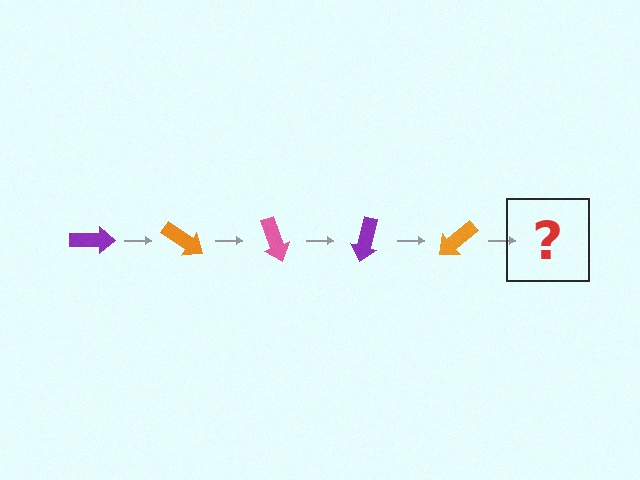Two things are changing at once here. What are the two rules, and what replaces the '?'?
The two rules are that it rotates 35 degrees each step and the color cycles through purple, orange, and pink. The '?' should be a pink arrow, rotated 175 degrees from the start.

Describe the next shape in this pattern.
It should be a pink arrow, rotated 175 degrees from the start.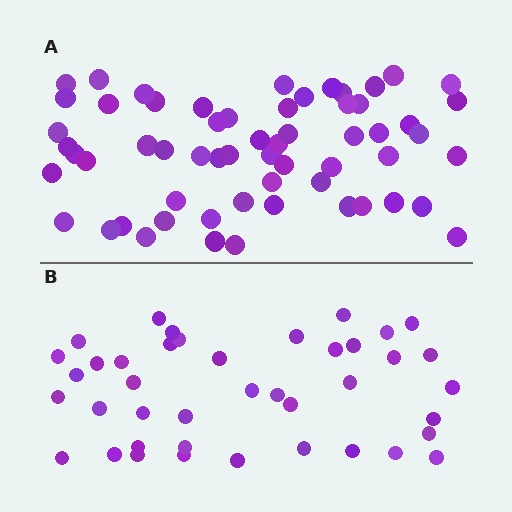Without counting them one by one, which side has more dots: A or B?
Region A (the top region) has more dots.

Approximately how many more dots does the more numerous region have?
Region A has approximately 20 more dots than region B.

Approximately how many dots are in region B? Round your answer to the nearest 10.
About 40 dots. (The exact count is 41, which rounds to 40.)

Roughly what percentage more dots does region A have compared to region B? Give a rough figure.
About 45% more.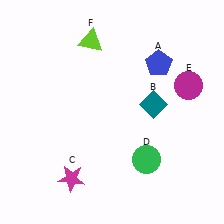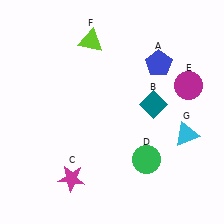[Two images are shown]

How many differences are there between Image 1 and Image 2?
There is 1 difference between the two images.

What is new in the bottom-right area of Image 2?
A cyan triangle (G) was added in the bottom-right area of Image 2.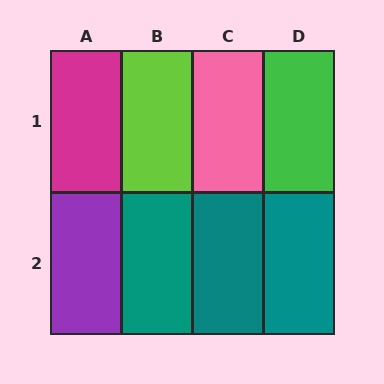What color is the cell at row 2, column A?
Purple.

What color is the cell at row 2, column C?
Teal.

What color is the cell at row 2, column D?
Teal.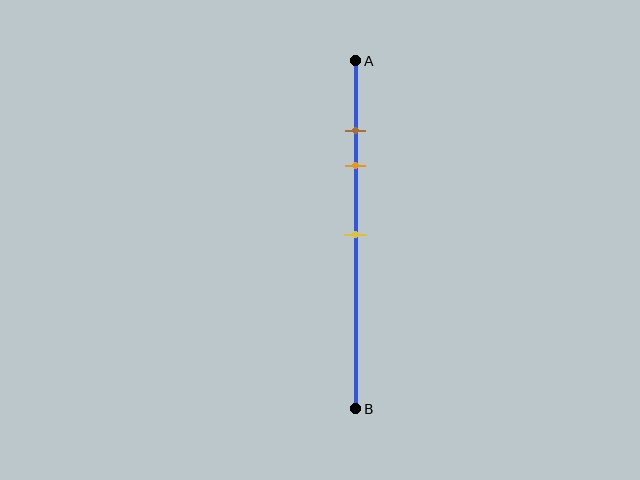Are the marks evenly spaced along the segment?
No, the marks are not evenly spaced.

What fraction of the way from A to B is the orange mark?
The orange mark is approximately 30% (0.3) of the way from A to B.